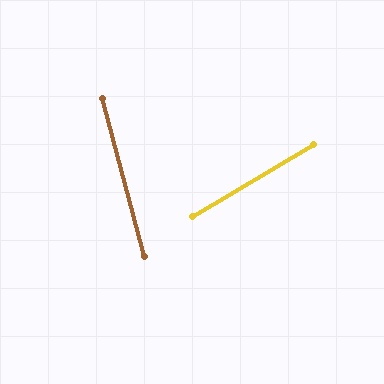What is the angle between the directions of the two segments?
Approximately 74 degrees.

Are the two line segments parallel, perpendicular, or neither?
Neither parallel nor perpendicular — they differ by about 74°.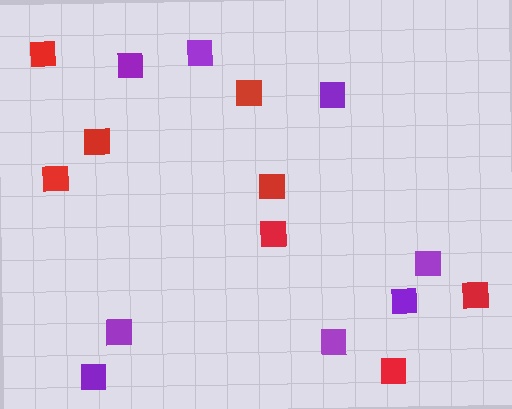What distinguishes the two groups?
There are 2 groups: one group of purple squares (8) and one group of red squares (8).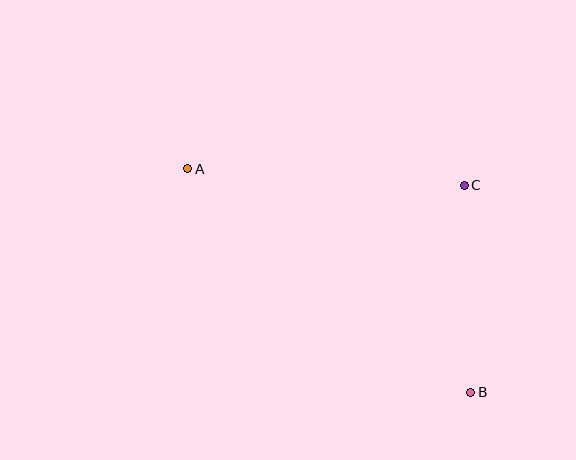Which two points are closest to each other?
Points B and C are closest to each other.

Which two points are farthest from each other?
Points A and B are farthest from each other.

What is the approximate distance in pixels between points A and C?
The distance between A and C is approximately 277 pixels.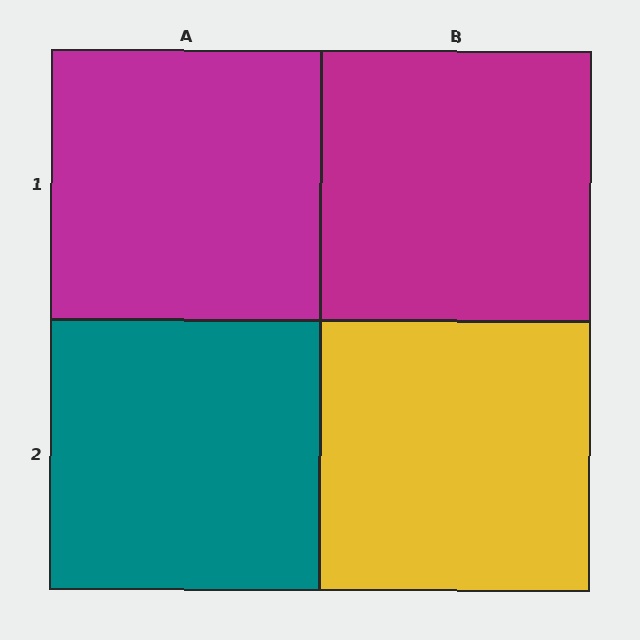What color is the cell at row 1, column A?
Magenta.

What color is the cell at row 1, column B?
Magenta.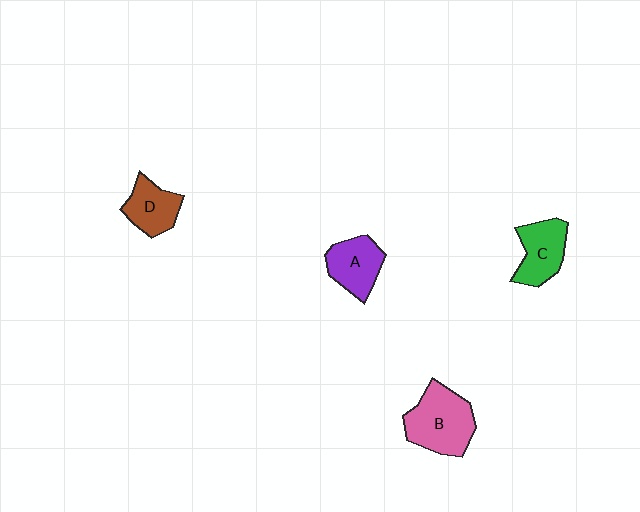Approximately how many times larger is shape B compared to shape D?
Approximately 1.6 times.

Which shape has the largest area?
Shape B (pink).